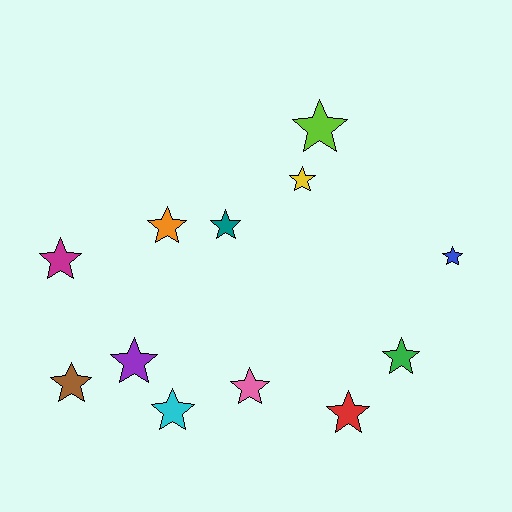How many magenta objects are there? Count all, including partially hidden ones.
There is 1 magenta object.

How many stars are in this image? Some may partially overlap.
There are 12 stars.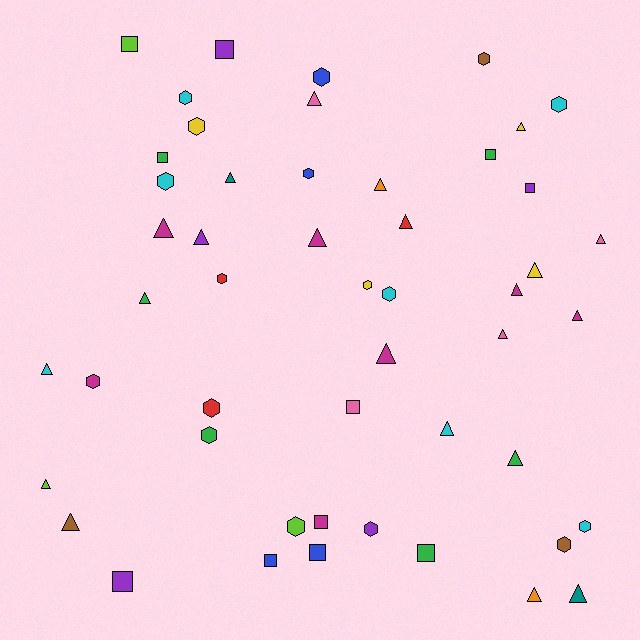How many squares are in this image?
There are 11 squares.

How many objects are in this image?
There are 50 objects.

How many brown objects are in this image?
There are 3 brown objects.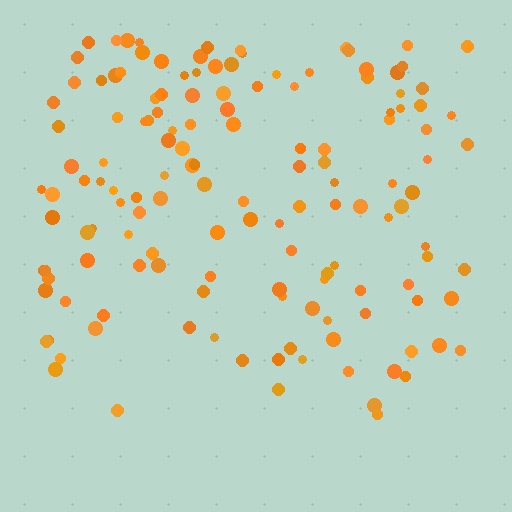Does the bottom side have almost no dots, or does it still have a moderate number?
Still a moderate number, just noticeably fewer than the top.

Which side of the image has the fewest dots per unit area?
The bottom.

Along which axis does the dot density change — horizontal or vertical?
Vertical.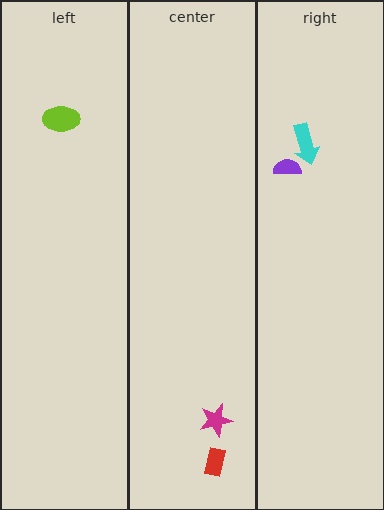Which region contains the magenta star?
The center region.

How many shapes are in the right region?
2.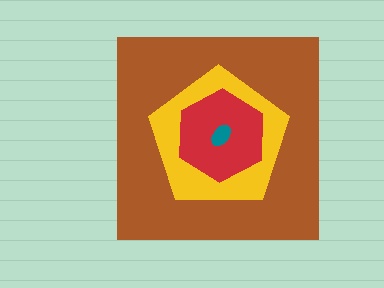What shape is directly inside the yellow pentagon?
The red hexagon.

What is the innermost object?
The teal ellipse.